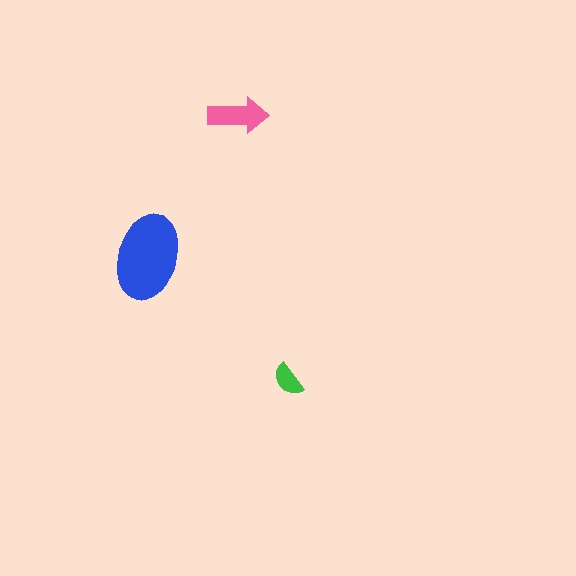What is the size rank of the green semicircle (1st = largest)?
3rd.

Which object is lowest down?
The green semicircle is bottommost.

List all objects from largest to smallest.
The blue ellipse, the pink arrow, the green semicircle.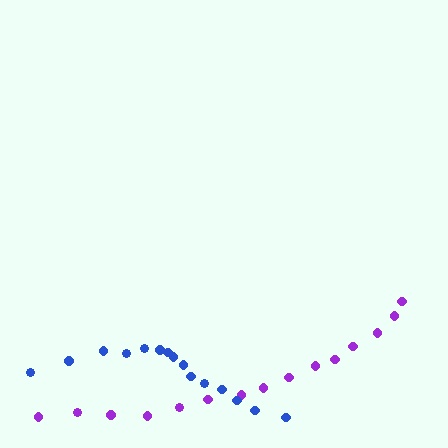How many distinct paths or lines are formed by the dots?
There are 2 distinct paths.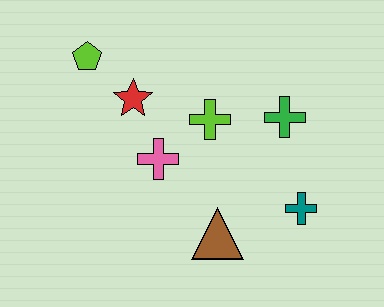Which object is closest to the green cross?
The lime cross is closest to the green cross.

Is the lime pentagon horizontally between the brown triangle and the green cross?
No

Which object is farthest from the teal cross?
The lime pentagon is farthest from the teal cross.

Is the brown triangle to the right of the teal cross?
No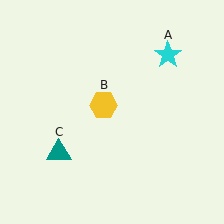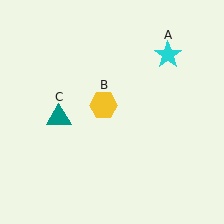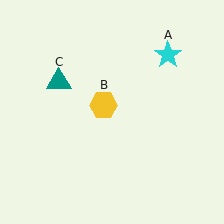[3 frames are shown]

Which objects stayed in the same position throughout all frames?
Cyan star (object A) and yellow hexagon (object B) remained stationary.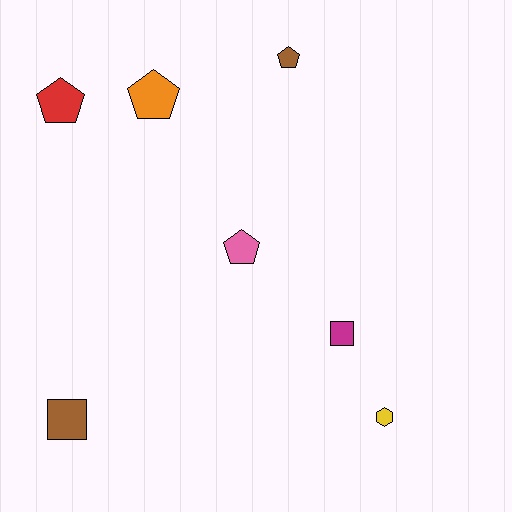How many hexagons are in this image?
There is 1 hexagon.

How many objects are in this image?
There are 7 objects.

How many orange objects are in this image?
There is 1 orange object.